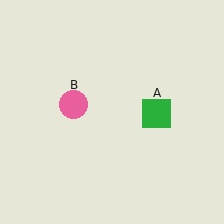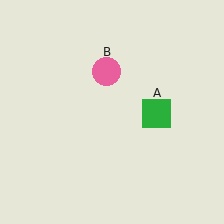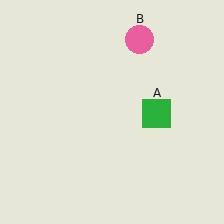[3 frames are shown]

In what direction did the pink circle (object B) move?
The pink circle (object B) moved up and to the right.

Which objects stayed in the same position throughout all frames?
Green square (object A) remained stationary.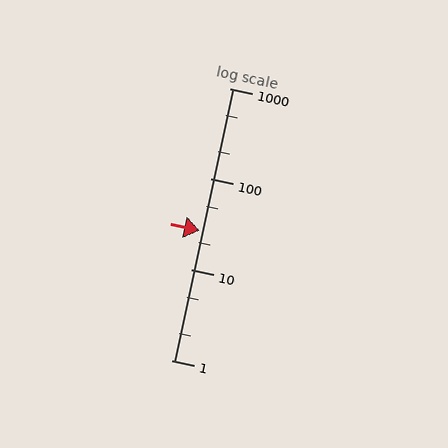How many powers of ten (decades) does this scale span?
The scale spans 3 decades, from 1 to 1000.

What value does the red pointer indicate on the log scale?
The pointer indicates approximately 27.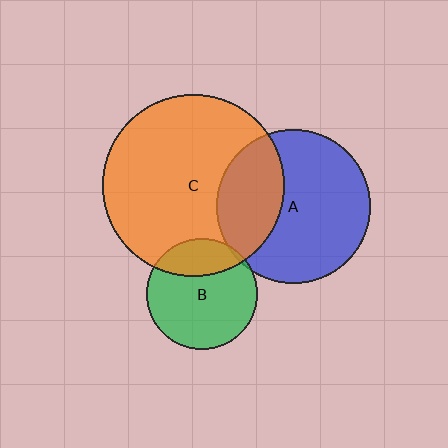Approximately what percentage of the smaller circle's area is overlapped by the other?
Approximately 35%.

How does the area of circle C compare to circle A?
Approximately 1.4 times.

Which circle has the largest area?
Circle C (orange).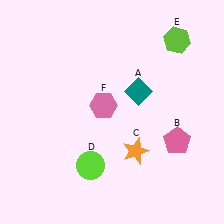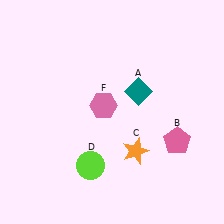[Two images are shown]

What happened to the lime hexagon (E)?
The lime hexagon (E) was removed in Image 2. It was in the top-right area of Image 1.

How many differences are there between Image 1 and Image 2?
There is 1 difference between the two images.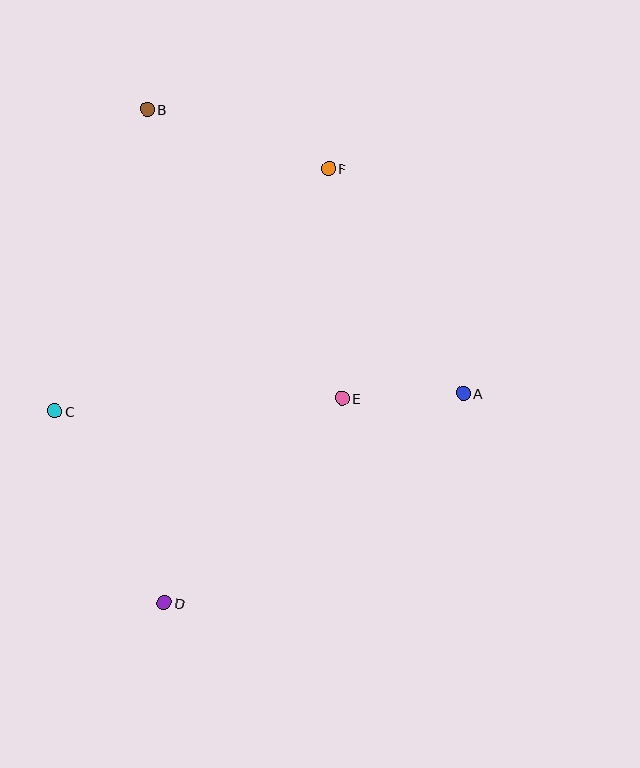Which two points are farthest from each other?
Points B and D are farthest from each other.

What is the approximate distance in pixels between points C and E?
The distance between C and E is approximately 287 pixels.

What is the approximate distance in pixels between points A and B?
The distance between A and B is approximately 425 pixels.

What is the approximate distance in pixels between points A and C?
The distance between A and C is approximately 408 pixels.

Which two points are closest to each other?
Points A and E are closest to each other.